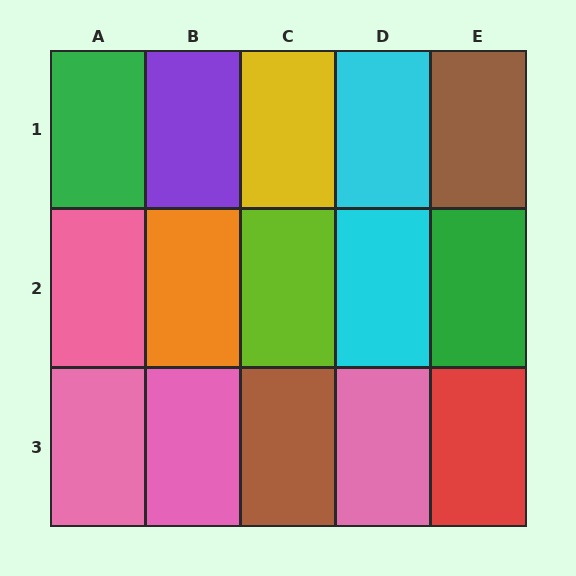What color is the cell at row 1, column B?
Purple.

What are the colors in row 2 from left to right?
Pink, orange, lime, cyan, green.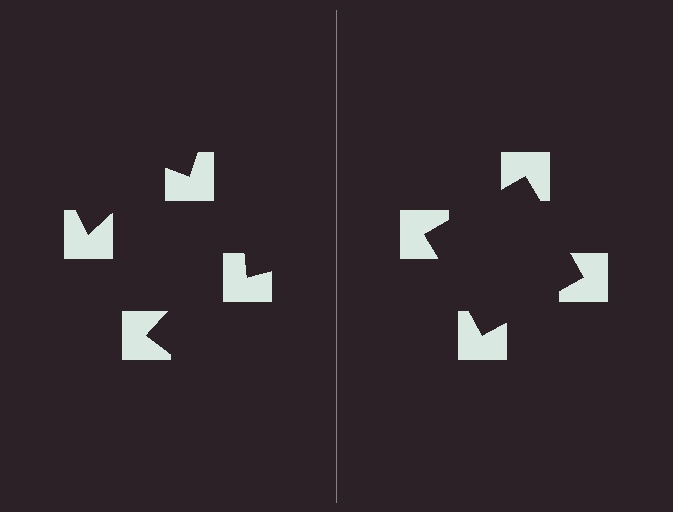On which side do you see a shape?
An illusory square appears on the right side. On the left side the wedge cuts are rotated, so no coherent shape forms.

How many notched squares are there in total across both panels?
8 — 4 on each side.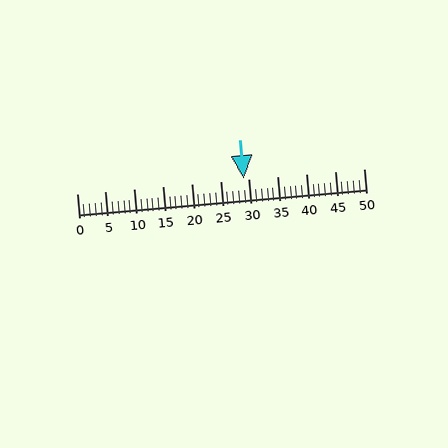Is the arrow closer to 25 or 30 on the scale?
The arrow is closer to 30.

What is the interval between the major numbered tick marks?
The major tick marks are spaced 5 units apart.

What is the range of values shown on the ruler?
The ruler shows values from 0 to 50.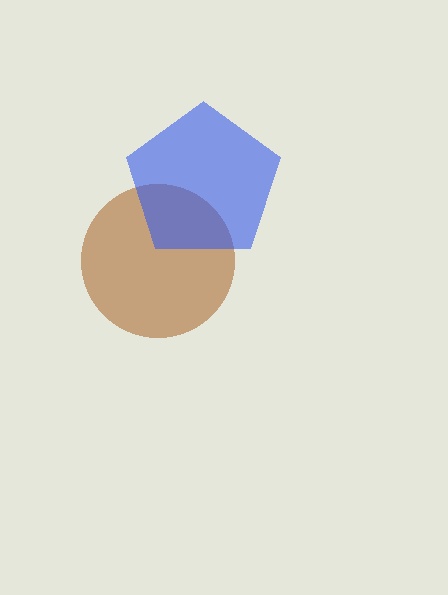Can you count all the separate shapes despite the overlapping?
Yes, there are 2 separate shapes.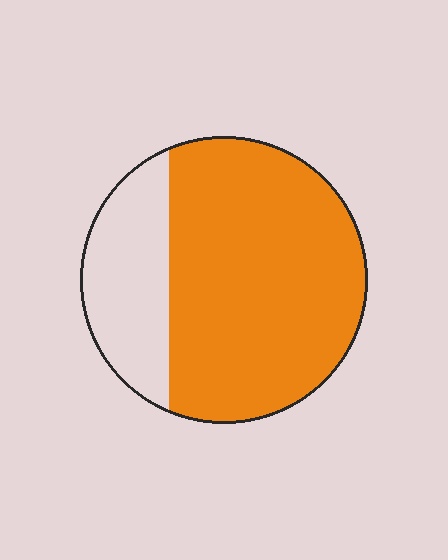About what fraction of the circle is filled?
About three quarters (3/4).